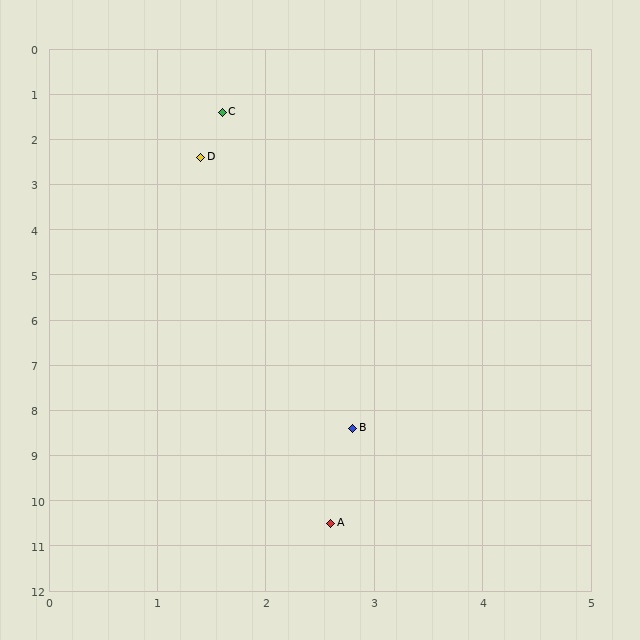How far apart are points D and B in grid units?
Points D and B are about 6.2 grid units apart.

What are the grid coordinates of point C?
Point C is at approximately (1.6, 1.4).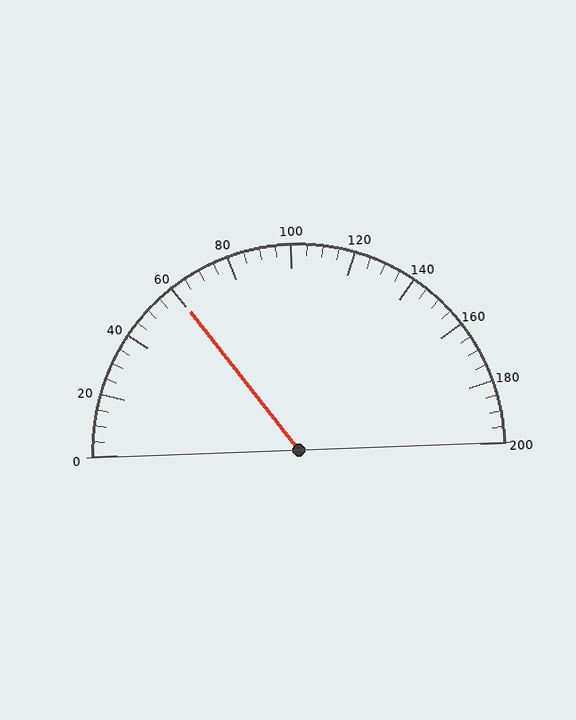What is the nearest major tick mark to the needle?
The nearest major tick mark is 60.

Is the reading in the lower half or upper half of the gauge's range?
The reading is in the lower half of the range (0 to 200).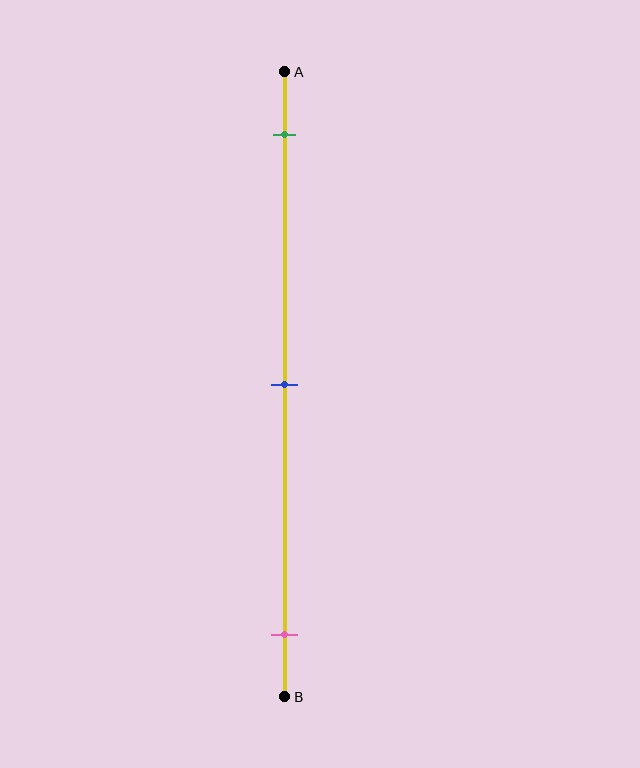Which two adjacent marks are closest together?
The green and blue marks are the closest adjacent pair.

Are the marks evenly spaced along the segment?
Yes, the marks are approximately evenly spaced.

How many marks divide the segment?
There are 3 marks dividing the segment.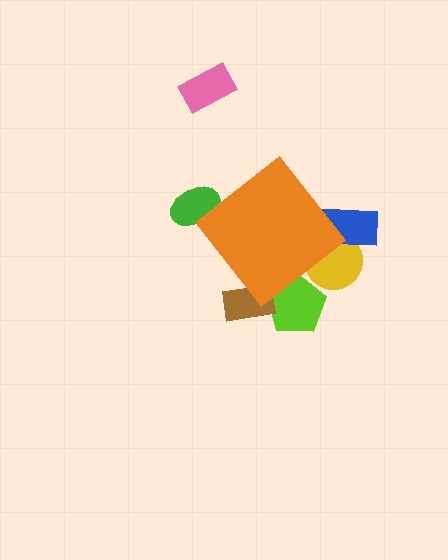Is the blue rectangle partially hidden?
Yes, the blue rectangle is partially hidden behind the orange diamond.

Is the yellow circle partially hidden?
Yes, the yellow circle is partially hidden behind the orange diamond.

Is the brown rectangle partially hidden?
Yes, the brown rectangle is partially hidden behind the orange diamond.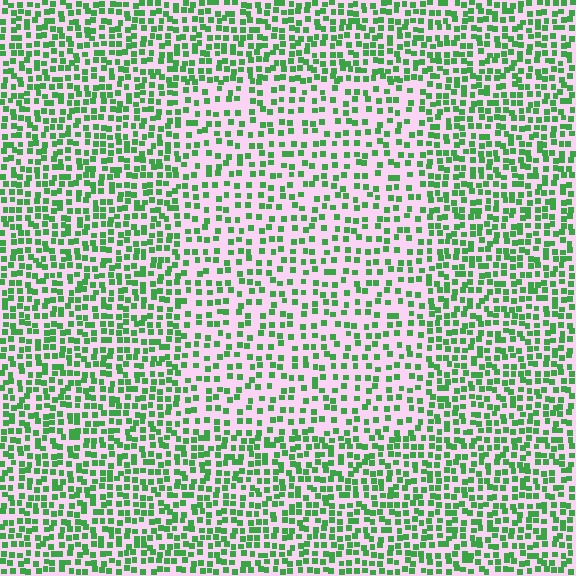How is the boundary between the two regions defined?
The boundary is defined by a change in element density (approximately 1.7x ratio). All elements are the same color, size, and shape.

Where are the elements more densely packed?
The elements are more densely packed outside the rectangle boundary.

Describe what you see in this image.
The image contains small green elements arranged at two different densities. A rectangle-shaped region is visible where the elements are less densely packed than the surrounding area.